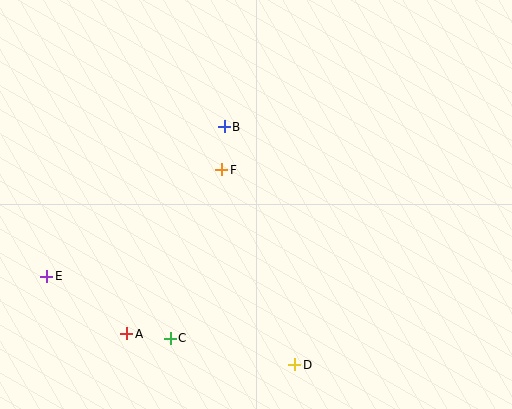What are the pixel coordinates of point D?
Point D is at (295, 365).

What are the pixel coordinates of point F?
Point F is at (222, 170).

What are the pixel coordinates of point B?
Point B is at (224, 127).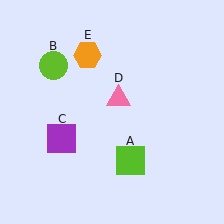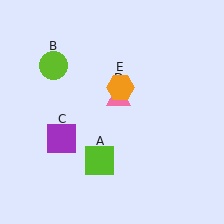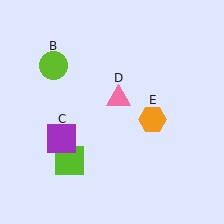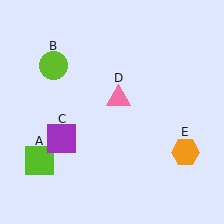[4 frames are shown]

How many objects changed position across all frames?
2 objects changed position: lime square (object A), orange hexagon (object E).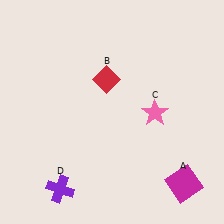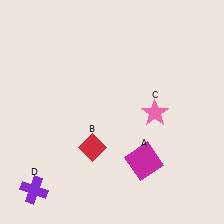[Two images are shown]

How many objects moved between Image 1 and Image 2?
3 objects moved between the two images.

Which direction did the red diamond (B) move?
The red diamond (B) moved down.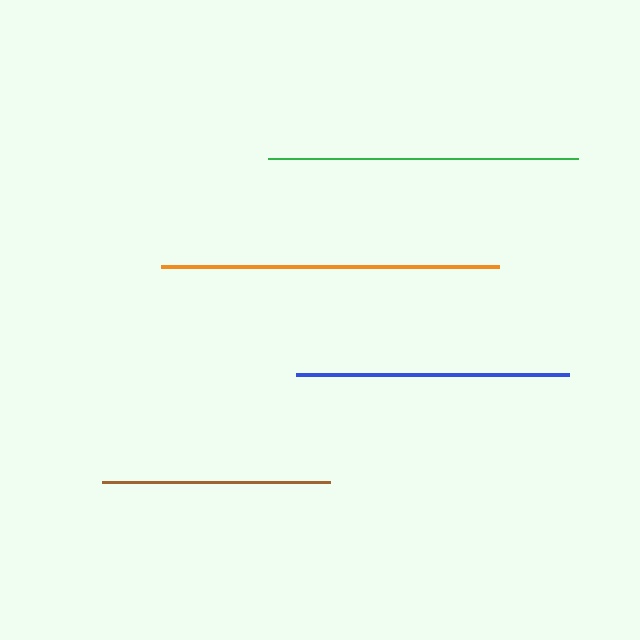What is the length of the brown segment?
The brown segment is approximately 228 pixels long.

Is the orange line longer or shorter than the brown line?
The orange line is longer than the brown line.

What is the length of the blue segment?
The blue segment is approximately 273 pixels long.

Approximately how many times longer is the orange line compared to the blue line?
The orange line is approximately 1.2 times the length of the blue line.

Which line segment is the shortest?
The brown line is the shortest at approximately 228 pixels.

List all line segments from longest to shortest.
From longest to shortest: orange, green, blue, brown.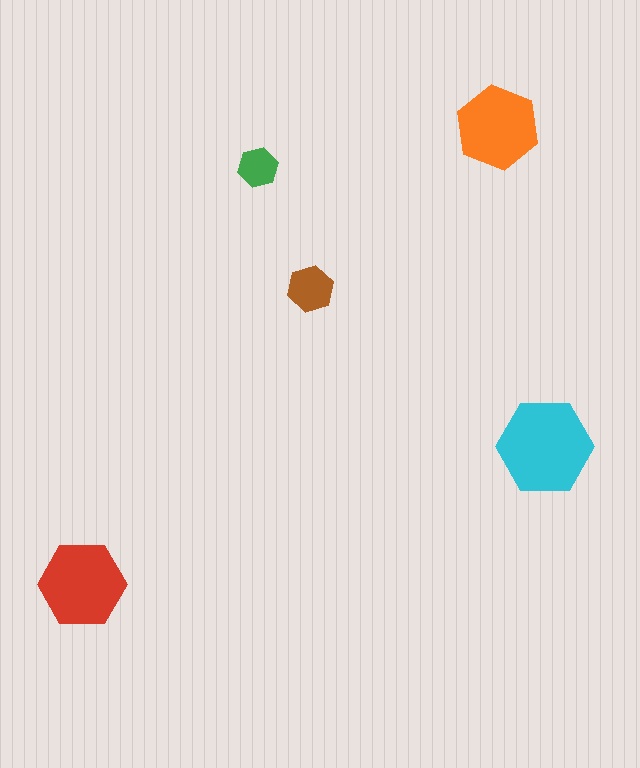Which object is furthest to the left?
The red hexagon is leftmost.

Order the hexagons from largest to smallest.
the cyan one, the red one, the orange one, the brown one, the green one.